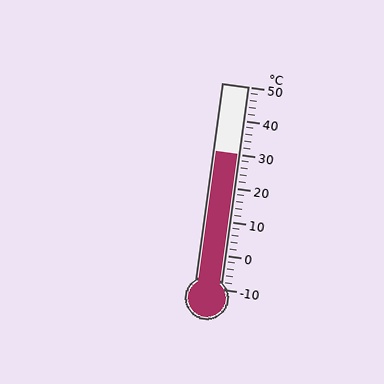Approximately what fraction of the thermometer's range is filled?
The thermometer is filled to approximately 65% of its range.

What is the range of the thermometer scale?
The thermometer scale ranges from -10°C to 50°C.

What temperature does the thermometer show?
The thermometer shows approximately 30°C.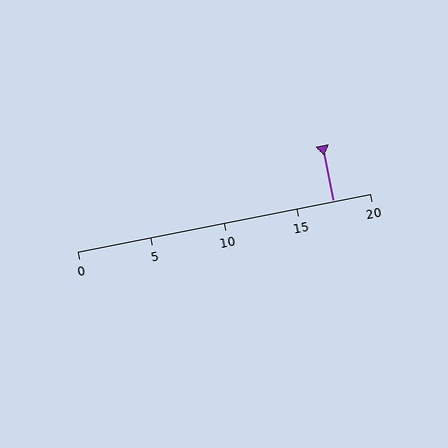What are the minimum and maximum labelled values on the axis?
The axis runs from 0 to 20.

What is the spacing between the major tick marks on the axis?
The major ticks are spaced 5 apart.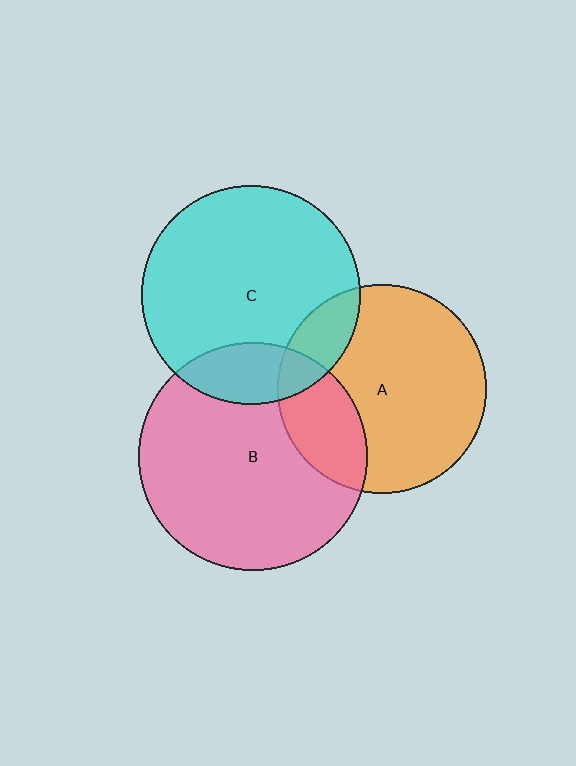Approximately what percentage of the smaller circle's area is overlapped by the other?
Approximately 15%.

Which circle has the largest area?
Circle B (pink).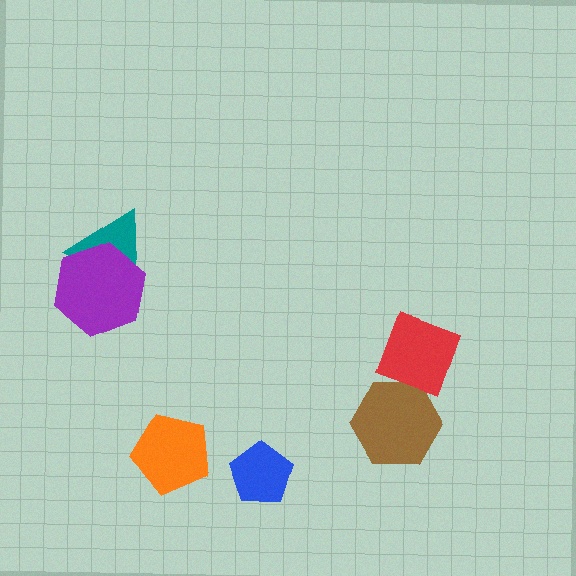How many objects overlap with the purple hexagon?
1 object overlaps with the purple hexagon.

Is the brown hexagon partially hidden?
Yes, it is partially covered by another shape.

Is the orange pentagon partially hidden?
No, no other shape covers it.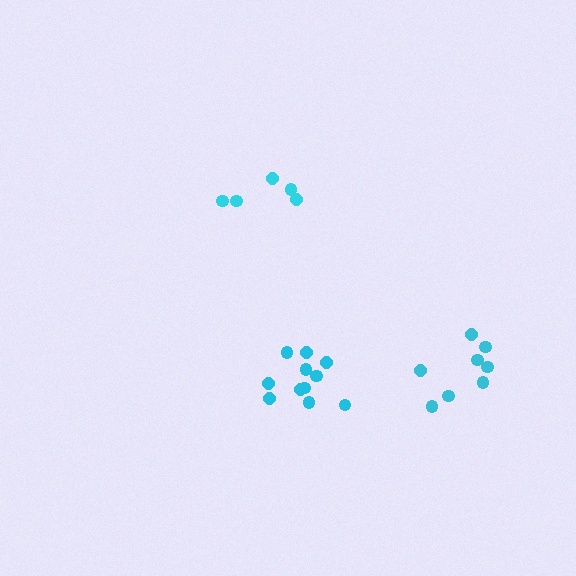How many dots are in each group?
Group 1: 11 dots, Group 2: 5 dots, Group 3: 8 dots (24 total).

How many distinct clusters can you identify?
There are 3 distinct clusters.